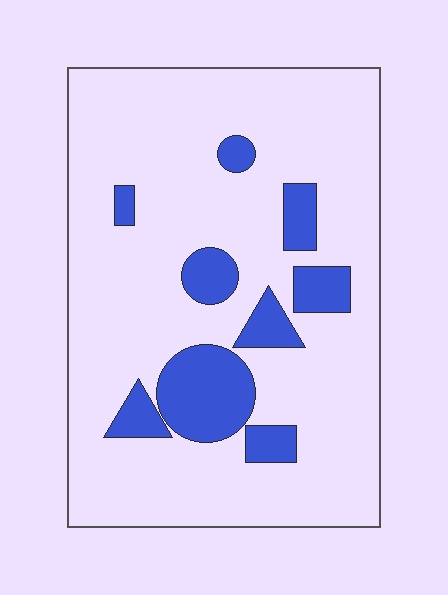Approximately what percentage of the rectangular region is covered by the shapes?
Approximately 15%.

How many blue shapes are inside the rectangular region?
9.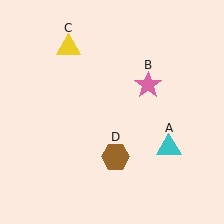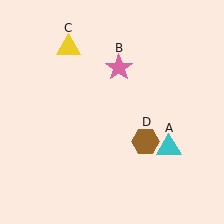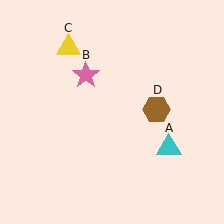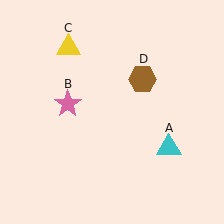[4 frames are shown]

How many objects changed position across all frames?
2 objects changed position: pink star (object B), brown hexagon (object D).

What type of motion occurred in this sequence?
The pink star (object B), brown hexagon (object D) rotated counterclockwise around the center of the scene.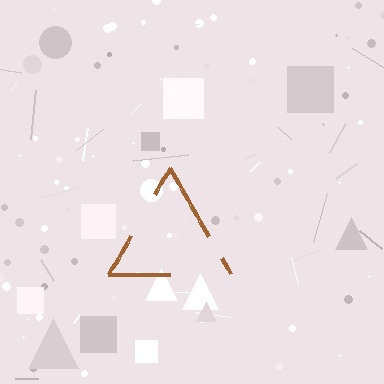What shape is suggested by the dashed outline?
The dashed outline suggests a triangle.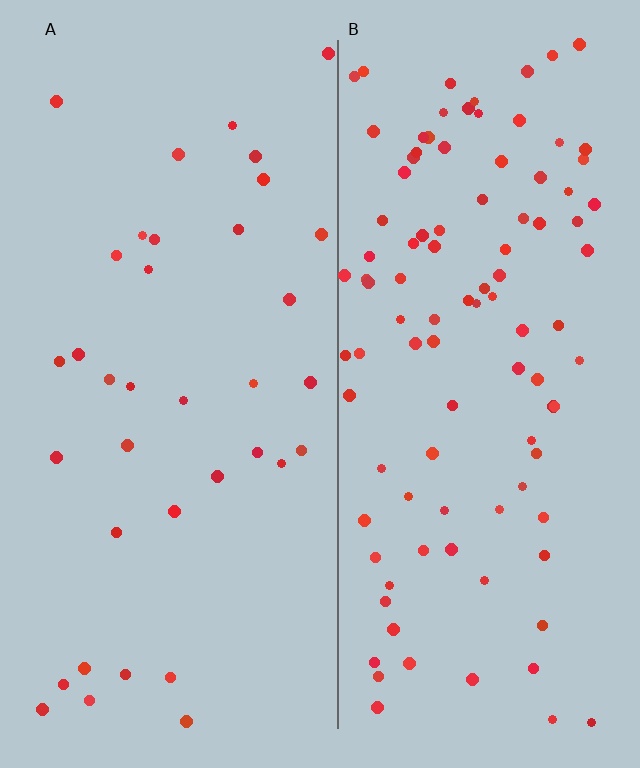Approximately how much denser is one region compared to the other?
Approximately 2.9× — region B over region A.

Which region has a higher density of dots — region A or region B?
B (the right).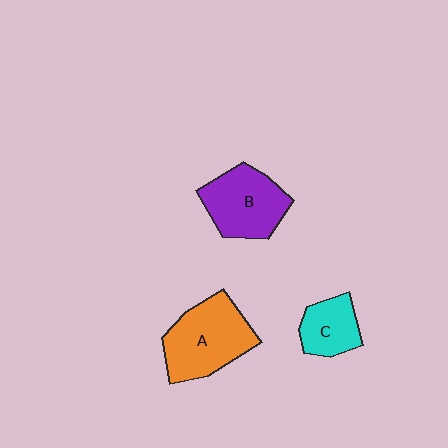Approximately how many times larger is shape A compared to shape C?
Approximately 1.8 times.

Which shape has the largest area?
Shape A (orange).